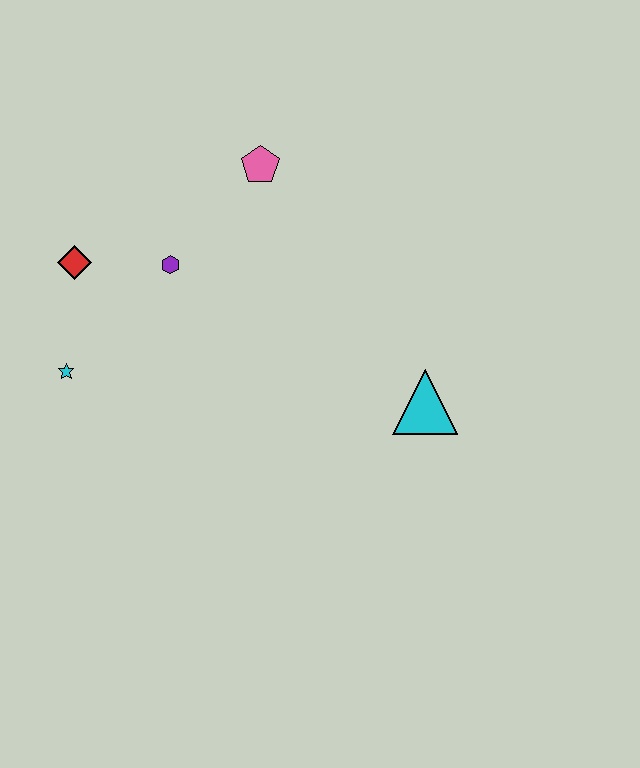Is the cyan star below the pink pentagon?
Yes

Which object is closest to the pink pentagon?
The purple hexagon is closest to the pink pentagon.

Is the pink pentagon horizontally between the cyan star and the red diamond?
No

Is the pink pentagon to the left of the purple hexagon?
No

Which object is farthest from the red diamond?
The cyan triangle is farthest from the red diamond.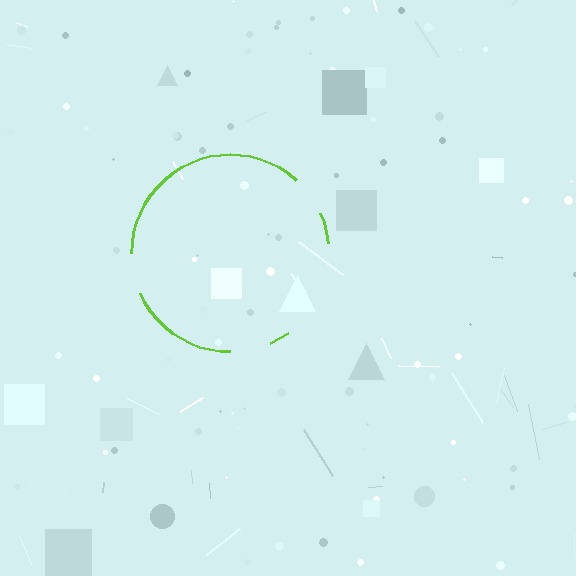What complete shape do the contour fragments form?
The contour fragments form a circle.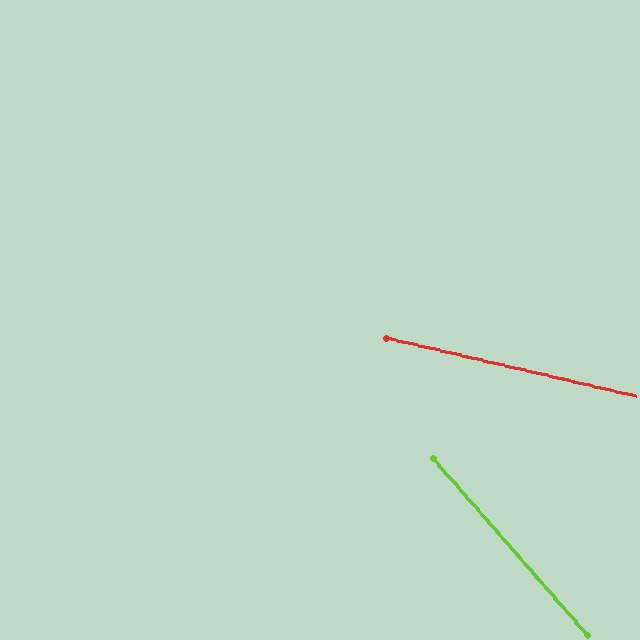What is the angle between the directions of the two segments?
Approximately 36 degrees.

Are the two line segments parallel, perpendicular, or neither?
Neither parallel nor perpendicular — they differ by about 36°.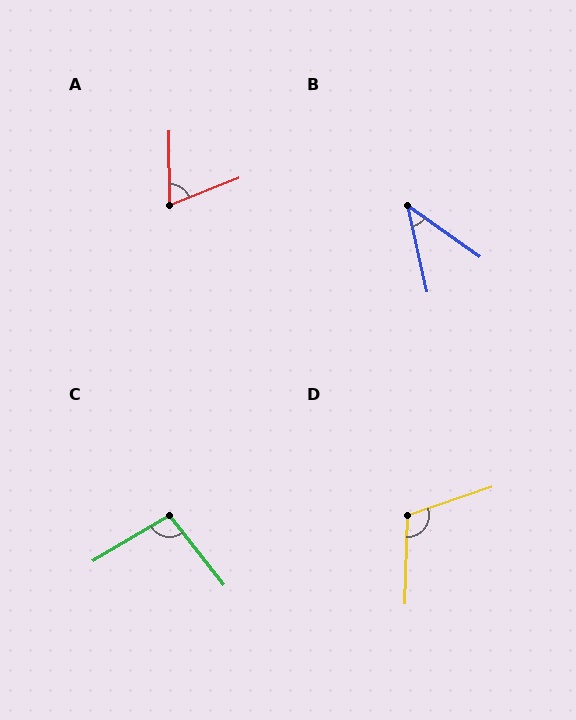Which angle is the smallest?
B, at approximately 42 degrees.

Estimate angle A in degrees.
Approximately 69 degrees.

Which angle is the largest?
D, at approximately 110 degrees.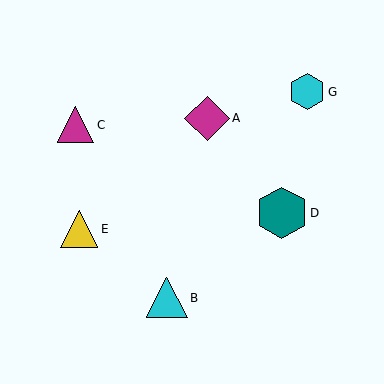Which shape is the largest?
The teal hexagon (labeled D) is the largest.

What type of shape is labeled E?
Shape E is a yellow triangle.